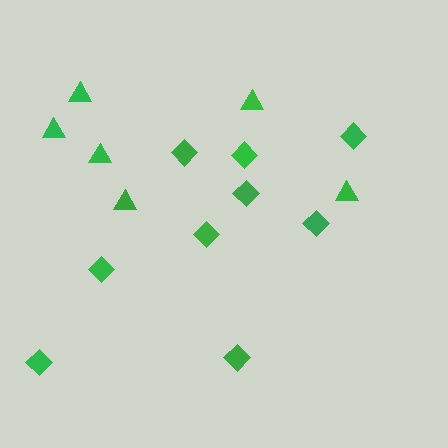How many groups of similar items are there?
There are 2 groups: one group of triangles (6) and one group of diamonds (9).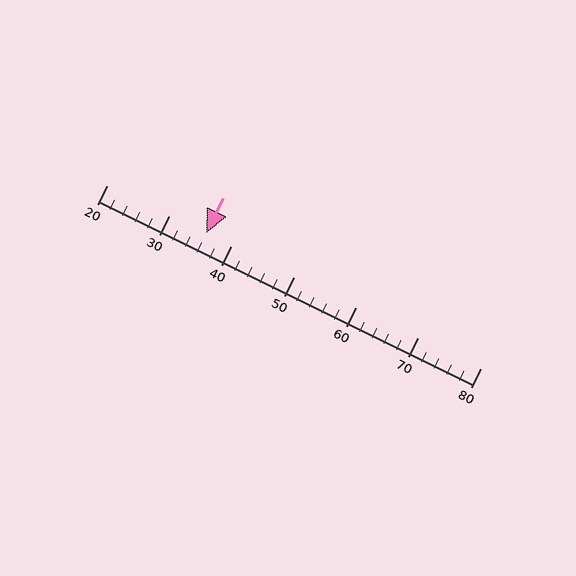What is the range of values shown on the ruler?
The ruler shows values from 20 to 80.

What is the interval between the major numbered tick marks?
The major tick marks are spaced 10 units apart.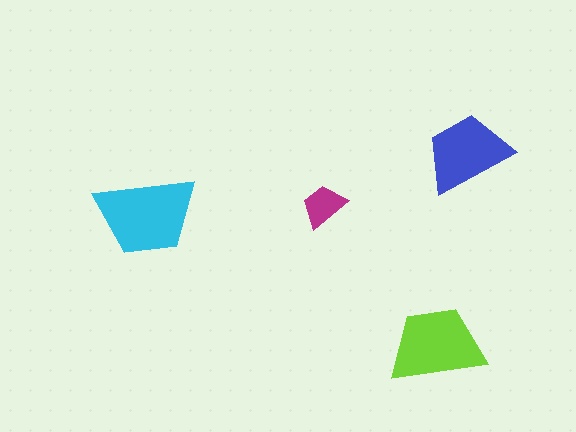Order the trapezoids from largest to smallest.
the cyan one, the lime one, the blue one, the magenta one.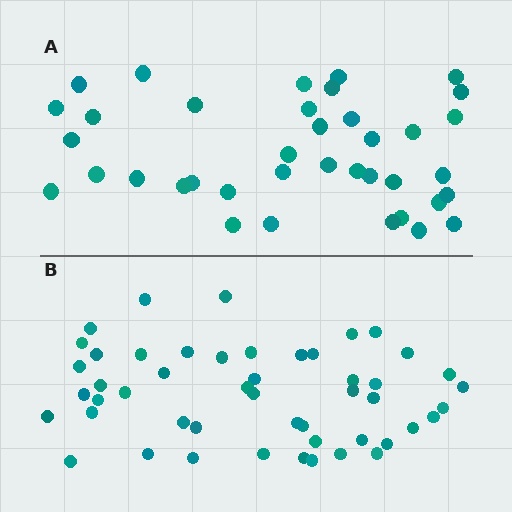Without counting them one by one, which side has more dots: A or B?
Region B (the bottom region) has more dots.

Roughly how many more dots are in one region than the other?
Region B has roughly 12 or so more dots than region A.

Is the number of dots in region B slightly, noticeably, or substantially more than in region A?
Region B has noticeably more, but not dramatically so. The ratio is roughly 1.3 to 1.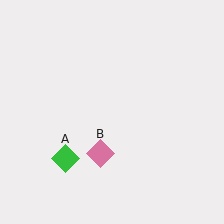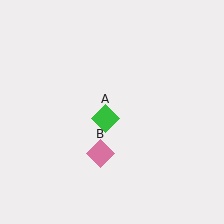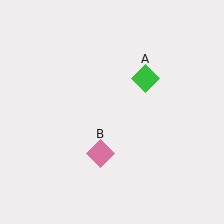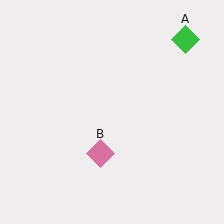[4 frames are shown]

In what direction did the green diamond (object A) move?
The green diamond (object A) moved up and to the right.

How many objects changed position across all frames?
1 object changed position: green diamond (object A).